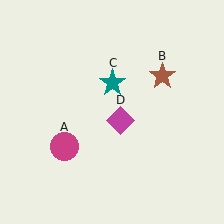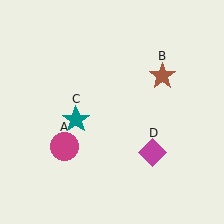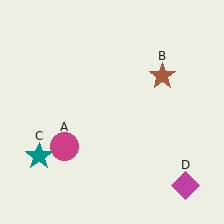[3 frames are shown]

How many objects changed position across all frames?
2 objects changed position: teal star (object C), magenta diamond (object D).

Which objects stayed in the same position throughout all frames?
Magenta circle (object A) and brown star (object B) remained stationary.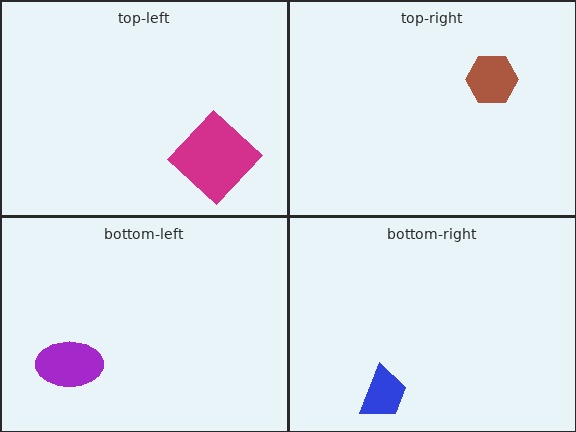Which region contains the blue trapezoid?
The bottom-right region.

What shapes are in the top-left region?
The magenta diamond.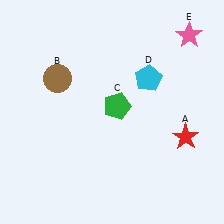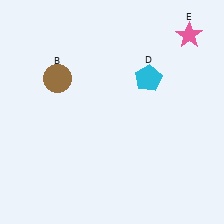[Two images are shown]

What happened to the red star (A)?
The red star (A) was removed in Image 2. It was in the bottom-right area of Image 1.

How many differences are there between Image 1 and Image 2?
There are 2 differences between the two images.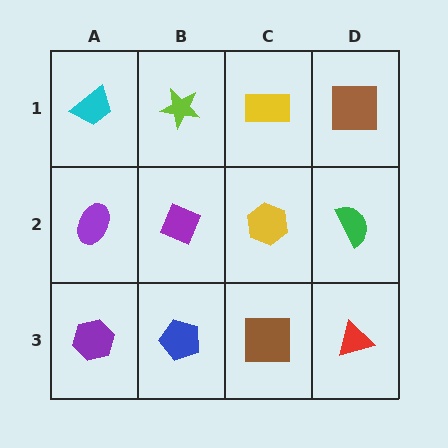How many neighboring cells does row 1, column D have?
2.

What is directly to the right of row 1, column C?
A brown square.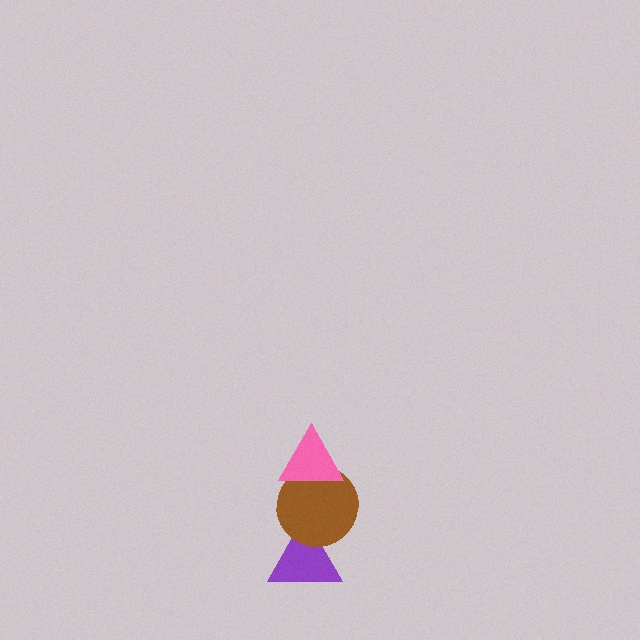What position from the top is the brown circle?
The brown circle is 2nd from the top.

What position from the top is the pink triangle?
The pink triangle is 1st from the top.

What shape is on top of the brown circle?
The pink triangle is on top of the brown circle.